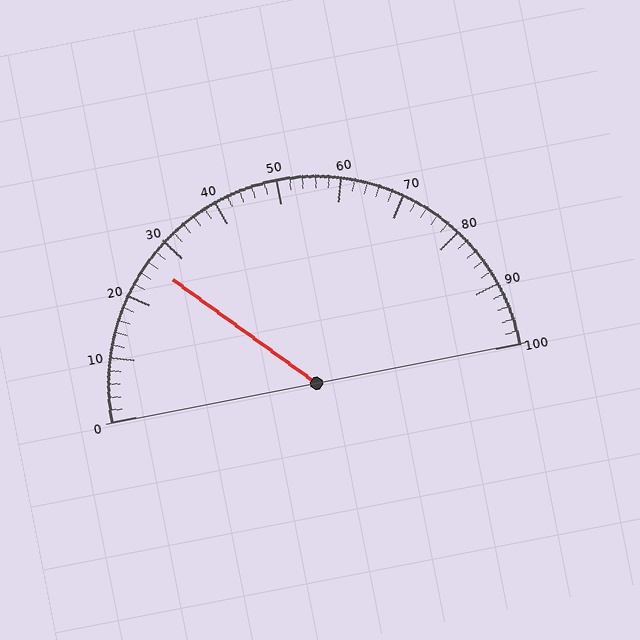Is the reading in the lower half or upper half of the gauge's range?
The reading is in the lower half of the range (0 to 100).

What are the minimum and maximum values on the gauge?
The gauge ranges from 0 to 100.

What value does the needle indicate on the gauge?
The needle indicates approximately 26.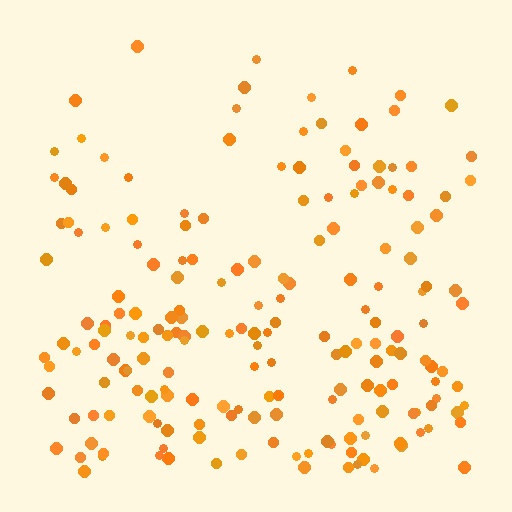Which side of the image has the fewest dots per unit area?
The top.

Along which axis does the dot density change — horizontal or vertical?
Vertical.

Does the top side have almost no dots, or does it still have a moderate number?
Still a moderate number, just noticeably fewer than the bottom.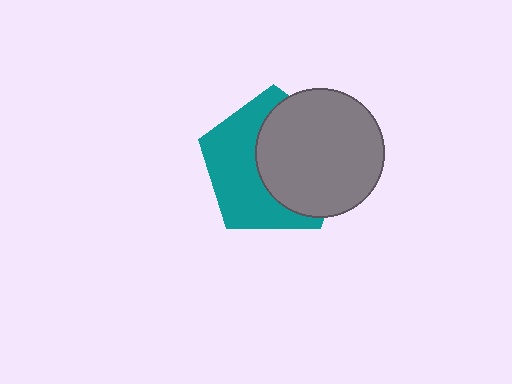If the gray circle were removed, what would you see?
You would see the complete teal pentagon.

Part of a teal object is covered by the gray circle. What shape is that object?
It is a pentagon.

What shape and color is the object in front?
The object in front is a gray circle.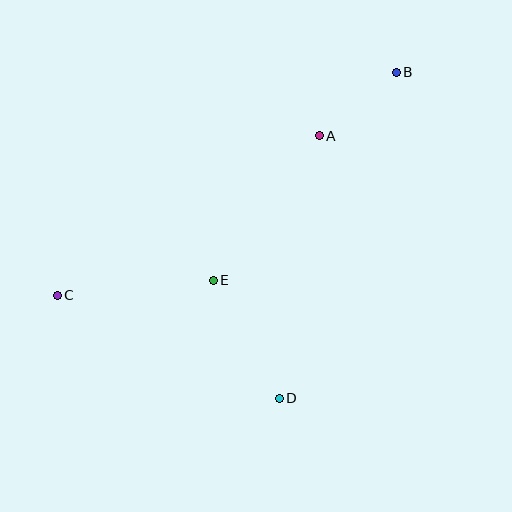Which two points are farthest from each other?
Points B and C are farthest from each other.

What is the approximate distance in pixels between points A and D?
The distance between A and D is approximately 266 pixels.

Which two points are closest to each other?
Points A and B are closest to each other.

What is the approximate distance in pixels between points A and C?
The distance between A and C is approximately 307 pixels.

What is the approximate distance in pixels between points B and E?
The distance between B and E is approximately 277 pixels.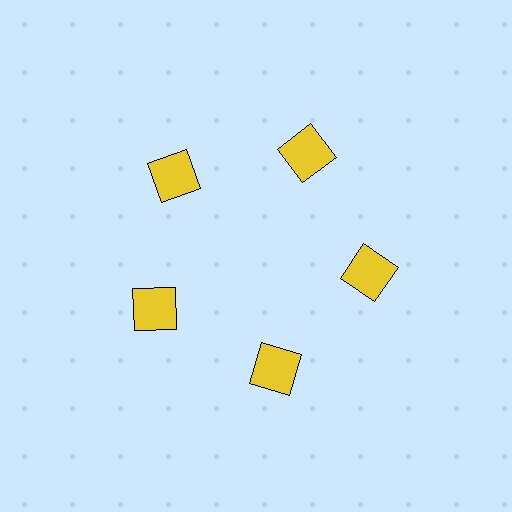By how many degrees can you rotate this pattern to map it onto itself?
The pattern maps onto itself every 72 degrees of rotation.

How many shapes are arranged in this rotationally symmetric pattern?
There are 5 shapes, arranged in 5 groups of 1.